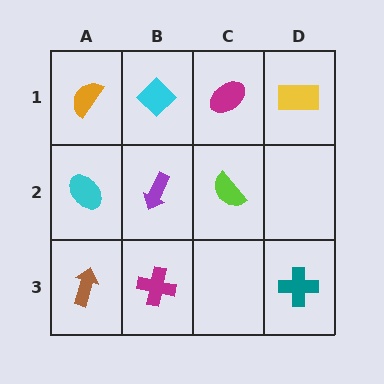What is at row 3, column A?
A brown arrow.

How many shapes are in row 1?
4 shapes.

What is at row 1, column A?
An orange semicircle.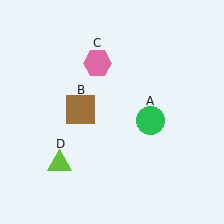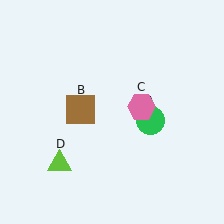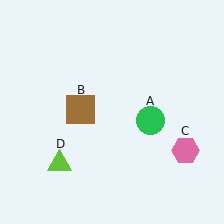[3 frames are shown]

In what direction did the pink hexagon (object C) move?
The pink hexagon (object C) moved down and to the right.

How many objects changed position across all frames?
1 object changed position: pink hexagon (object C).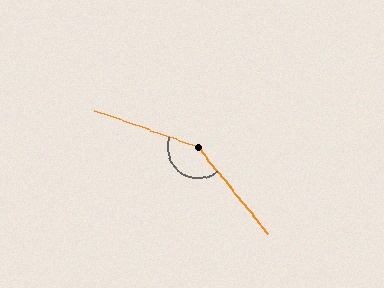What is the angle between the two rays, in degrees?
Approximately 149 degrees.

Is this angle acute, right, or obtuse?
It is obtuse.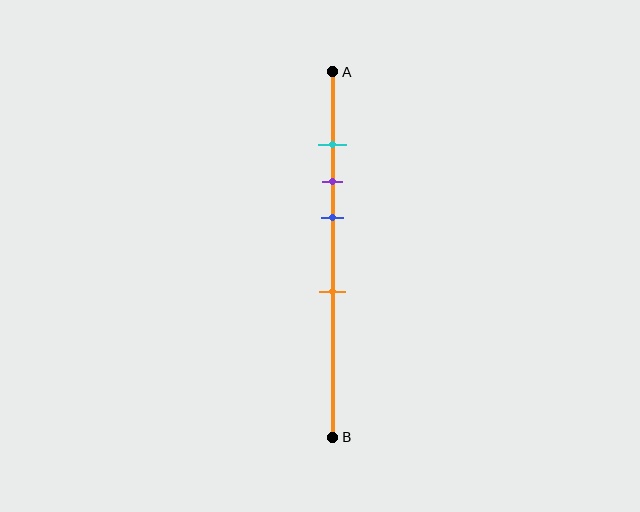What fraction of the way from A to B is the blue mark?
The blue mark is approximately 40% (0.4) of the way from A to B.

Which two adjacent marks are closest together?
The cyan and purple marks are the closest adjacent pair.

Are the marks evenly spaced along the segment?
No, the marks are not evenly spaced.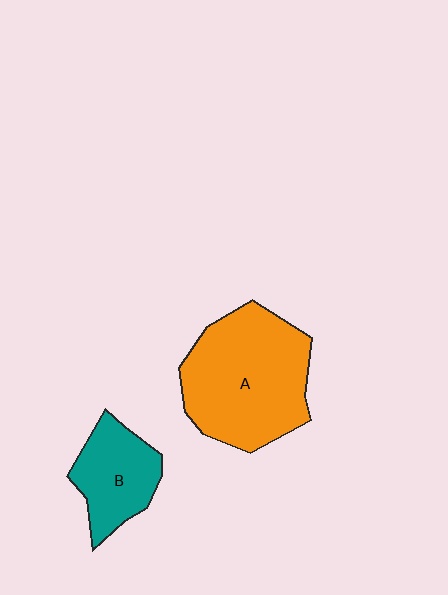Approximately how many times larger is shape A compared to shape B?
Approximately 2.0 times.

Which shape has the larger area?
Shape A (orange).